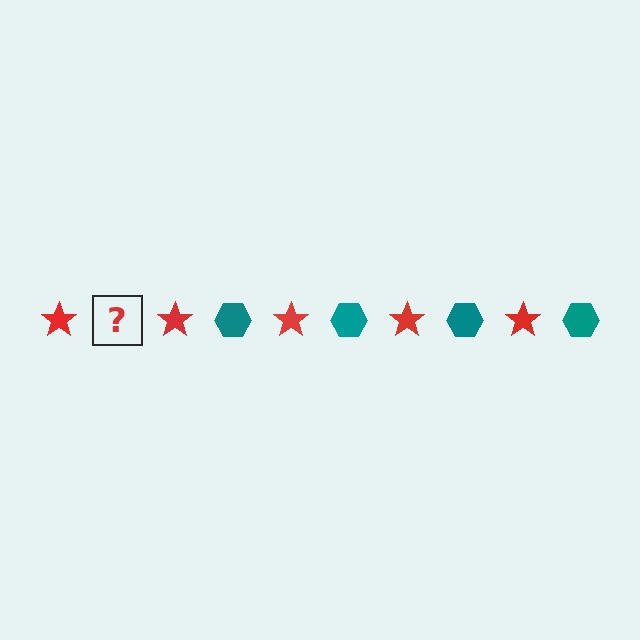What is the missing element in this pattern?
The missing element is a teal hexagon.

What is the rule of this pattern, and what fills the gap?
The rule is that the pattern alternates between red star and teal hexagon. The gap should be filled with a teal hexagon.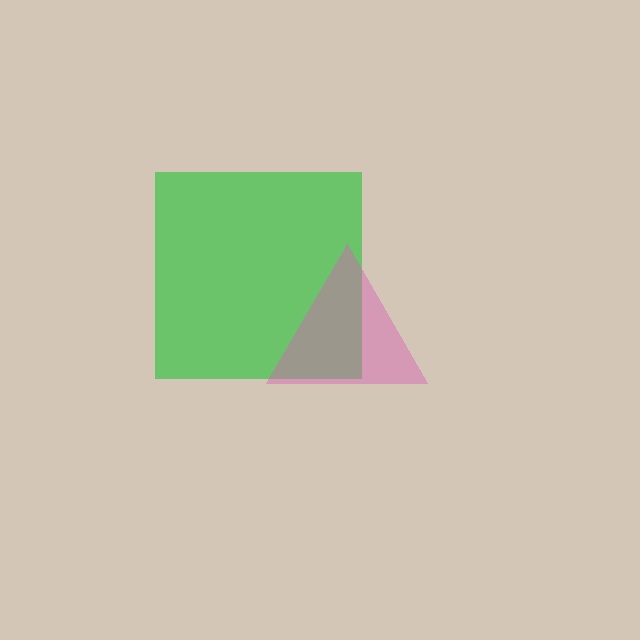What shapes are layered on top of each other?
The layered shapes are: a green square, a pink triangle.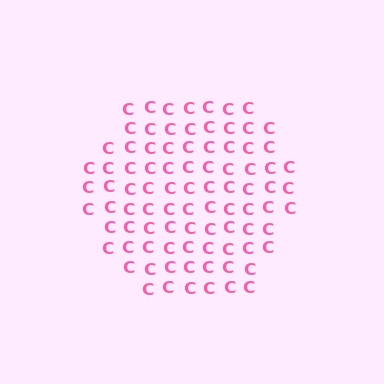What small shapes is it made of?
It is made of small letter C's.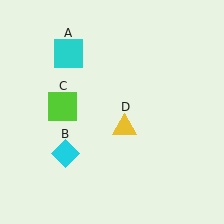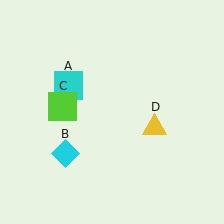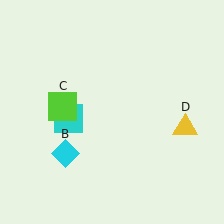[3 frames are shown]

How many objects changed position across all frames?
2 objects changed position: cyan square (object A), yellow triangle (object D).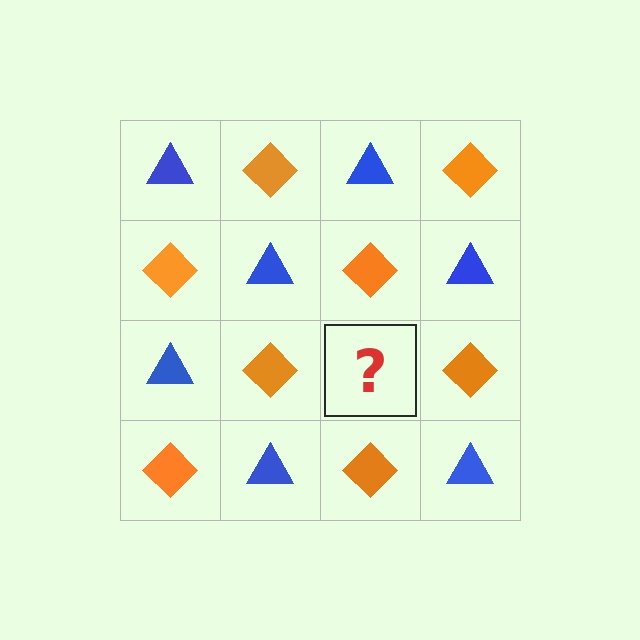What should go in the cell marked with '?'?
The missing cell should contain a blue triangle.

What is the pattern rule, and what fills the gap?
The rule is that it alternates blue triangle and orange diamond in a checkerboard pattern. The gap should be filled with a blue triangle.